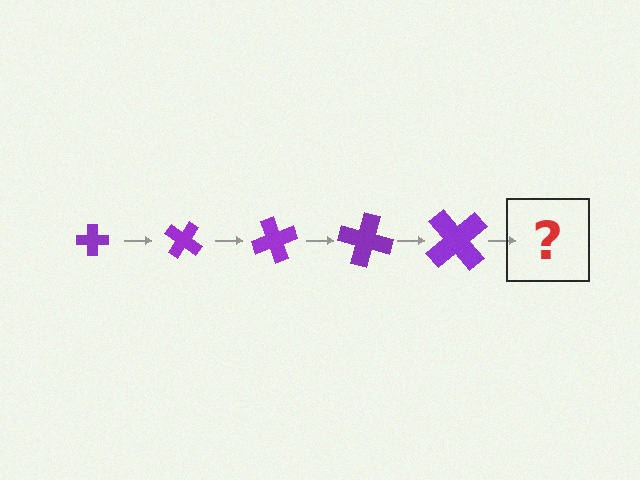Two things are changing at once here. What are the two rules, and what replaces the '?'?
The two rules are that the cross grows larger each step and it rotates 35 degrees each step. The '?' should be a cross, larger than the previous one and rotated 175 degrees from the start.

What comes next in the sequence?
The next element should be a cross, larger than the previous one and rotated 175 degrees from the start.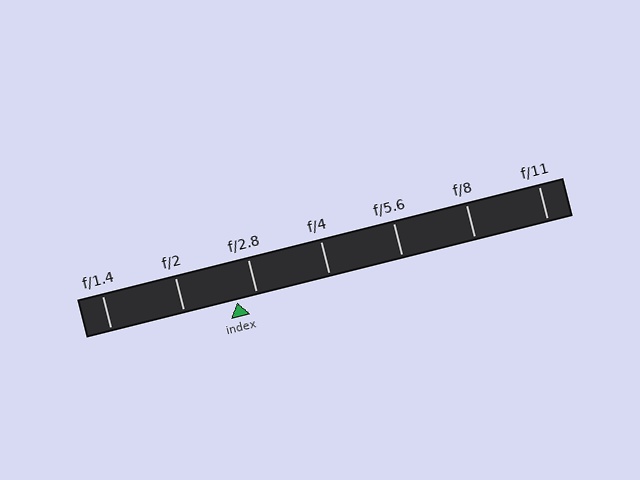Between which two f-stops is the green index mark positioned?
The index mark is between f/2 and f/2.8.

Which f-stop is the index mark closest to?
The index mark is closest to f/2.8.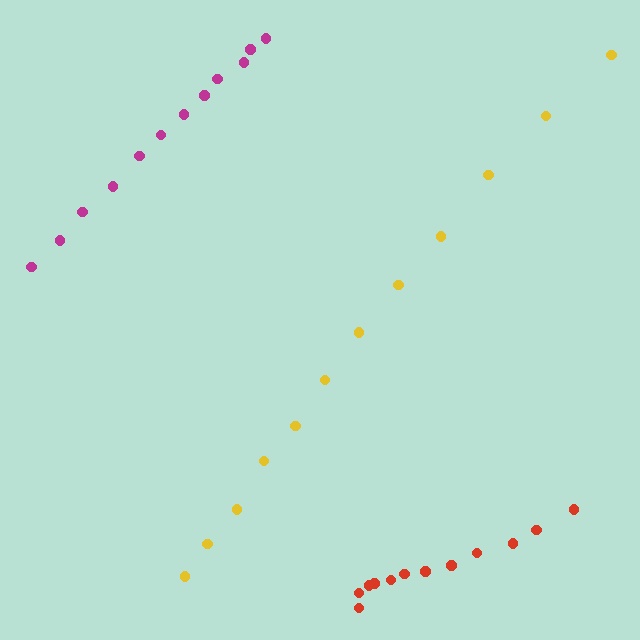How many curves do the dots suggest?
There are 3 distinct paths.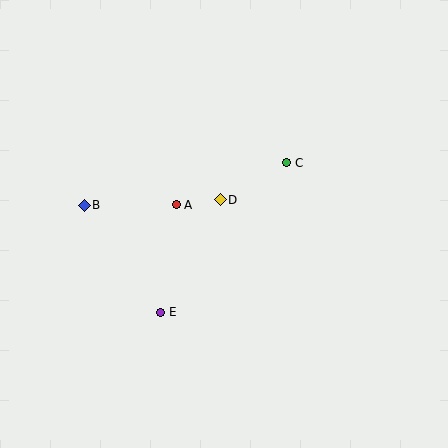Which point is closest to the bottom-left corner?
Point E is closest to the bottom-left corner.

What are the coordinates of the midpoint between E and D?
The midpoint between E and D is at (190, 256).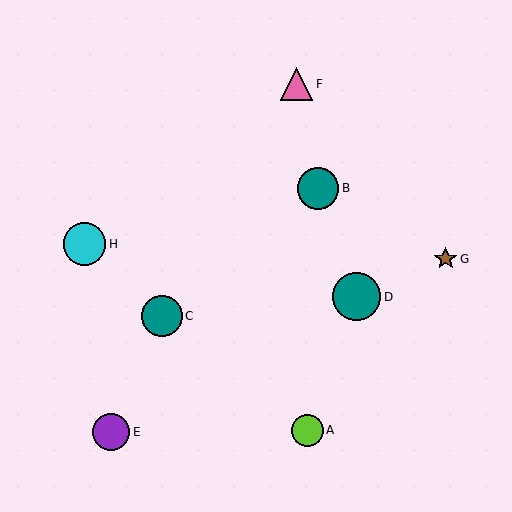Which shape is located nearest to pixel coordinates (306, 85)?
The pink triangle (labeled F) at (297, 84) is nearest to that location.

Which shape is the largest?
The teal circle (labeled D) is the largest.